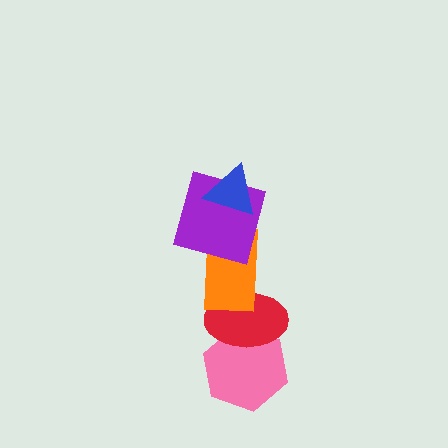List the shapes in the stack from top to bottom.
From top to bottom: the blue triangle, the purple square, the orange rectangle, the red ellipse, the pink hexagon.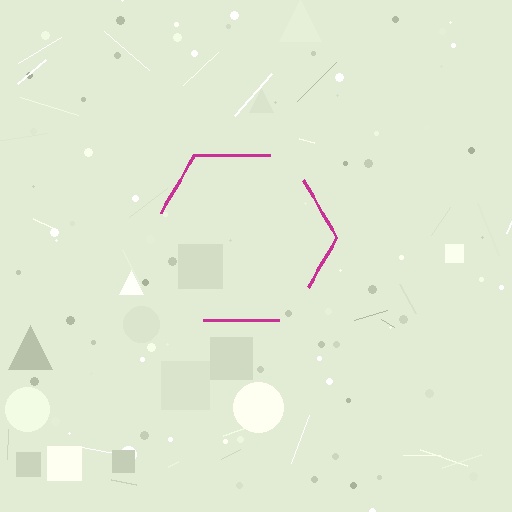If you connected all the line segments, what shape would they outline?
They would outline a hexagon.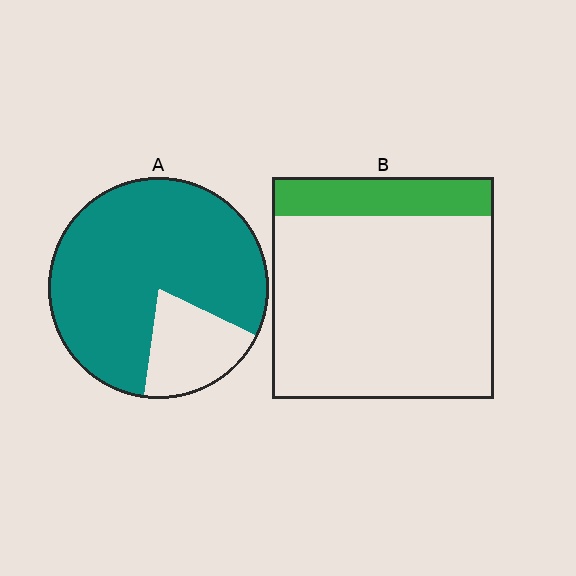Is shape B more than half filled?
No.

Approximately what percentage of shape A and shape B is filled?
A is approximately 80% and B is approximately 20%.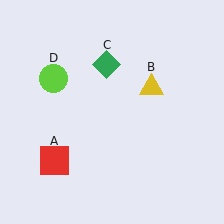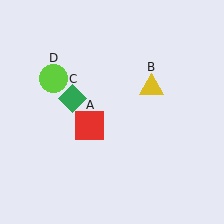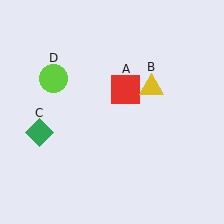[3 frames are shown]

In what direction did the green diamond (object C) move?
The green diamond (object C) moved down and to the left.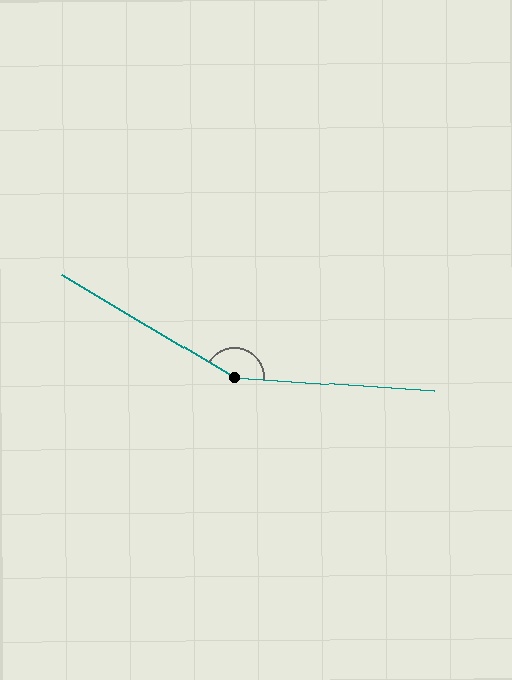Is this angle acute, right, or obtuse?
It is obtuse.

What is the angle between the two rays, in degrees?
Approximately 153 degrees.